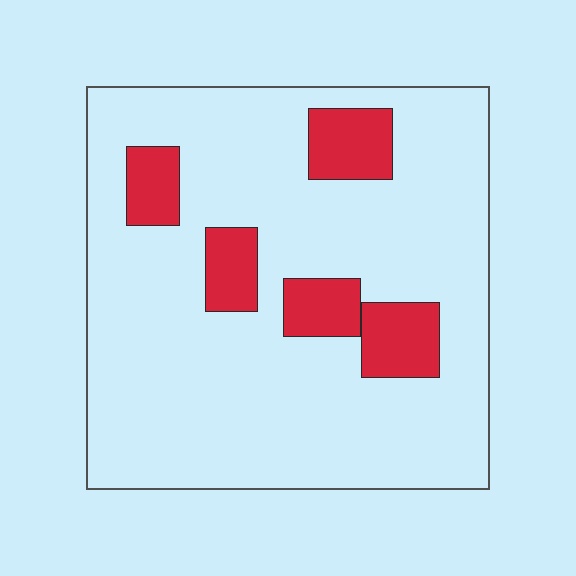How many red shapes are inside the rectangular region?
5.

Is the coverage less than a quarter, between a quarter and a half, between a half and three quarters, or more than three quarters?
Less than a quarter.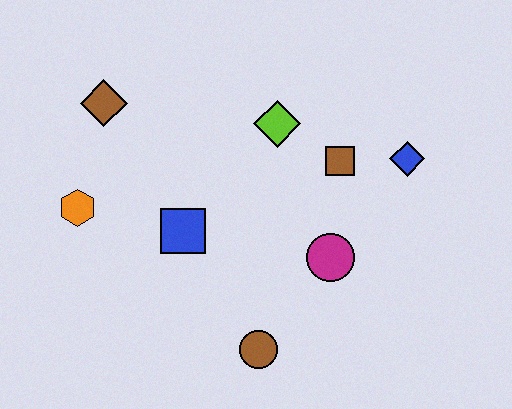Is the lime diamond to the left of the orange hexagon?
No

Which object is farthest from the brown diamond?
The blue diamond is farthest from the brown diamond.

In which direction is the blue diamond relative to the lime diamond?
The blue diamond is to the right of the lime diamond.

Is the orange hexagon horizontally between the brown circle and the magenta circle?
No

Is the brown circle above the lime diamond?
No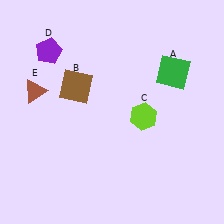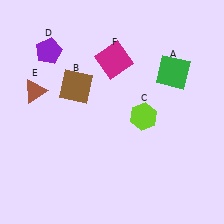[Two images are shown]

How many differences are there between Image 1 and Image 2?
There is 1 difference between the two images.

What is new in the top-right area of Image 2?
A magenta square (F) was added in the top-right area of Image 2.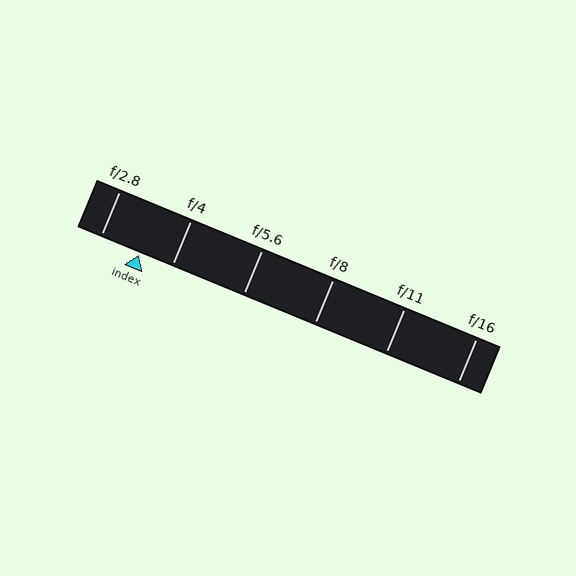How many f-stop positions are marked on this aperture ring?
There are 6 f-stop positions marked.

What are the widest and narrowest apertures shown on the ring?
The widest aperture shown is f/2.8 and the narrowest is f/16.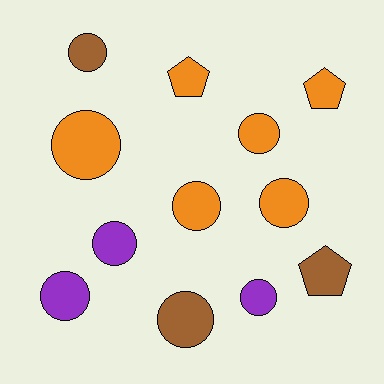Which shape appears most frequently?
Circle, with 9 objects.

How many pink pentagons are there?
There are no pink pentagons.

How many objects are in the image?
There are 12 objects.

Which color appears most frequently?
Orange, with 6 objects.